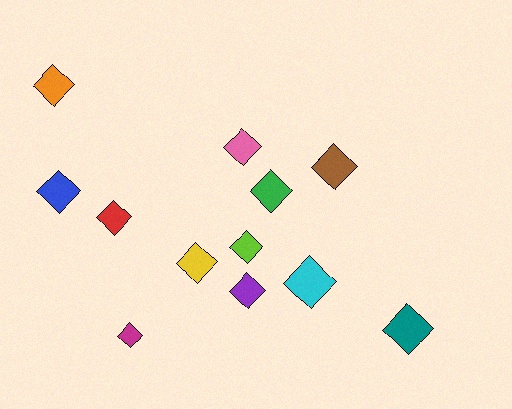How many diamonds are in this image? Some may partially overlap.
There are 12 diamonds.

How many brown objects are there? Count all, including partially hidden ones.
There is 1 brown object.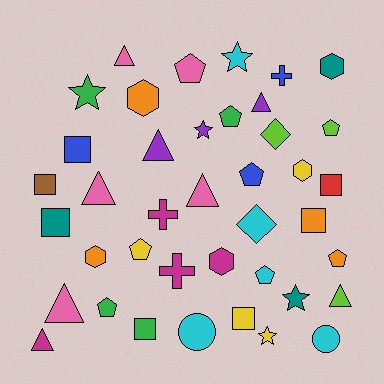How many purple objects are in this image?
There are 3 purple objects.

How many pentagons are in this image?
There are 8 pentagons.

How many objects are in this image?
There are 40 objects.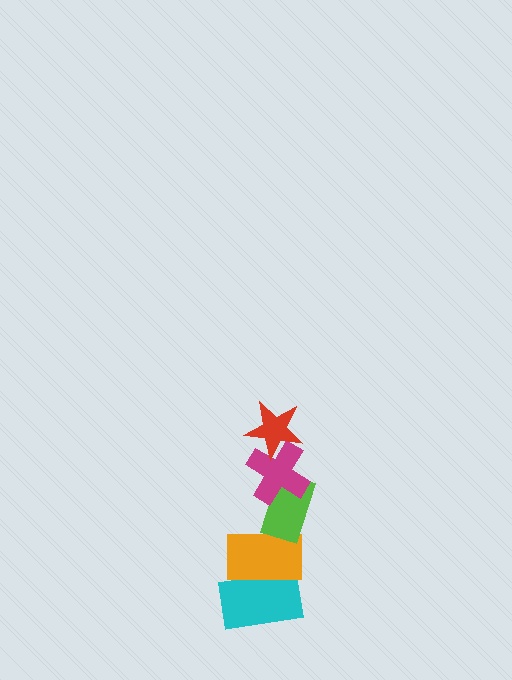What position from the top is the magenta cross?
The magenta cross is 2nd from the top.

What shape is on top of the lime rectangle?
The magenta cross is on top of the lime rectangle.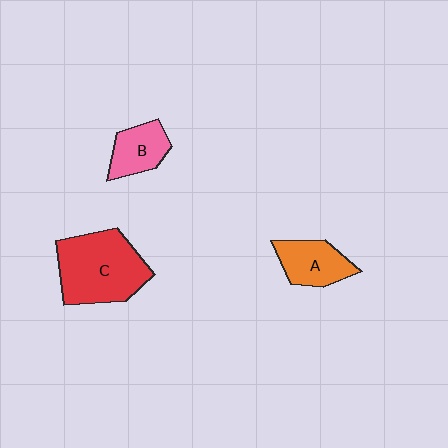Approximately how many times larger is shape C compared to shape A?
Approximately 1.9 times.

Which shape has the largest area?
Shape C (red).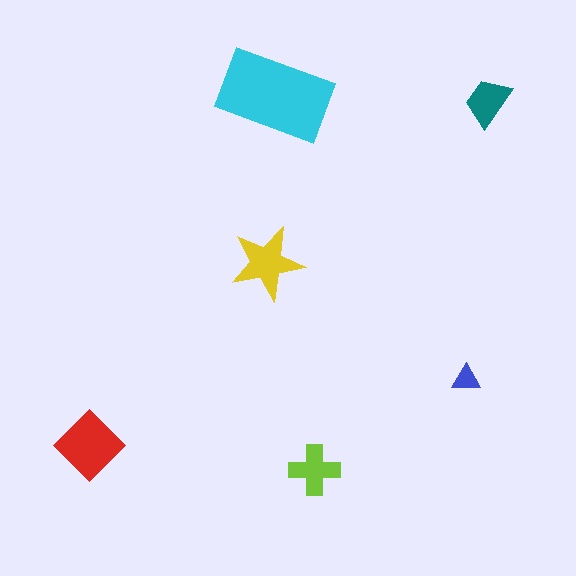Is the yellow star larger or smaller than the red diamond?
Smaller.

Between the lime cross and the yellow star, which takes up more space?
The yellow star.